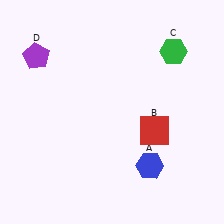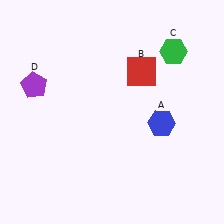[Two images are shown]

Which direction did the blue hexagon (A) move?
The blue hexagon (A) moved up.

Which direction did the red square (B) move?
The red square (B) moved up.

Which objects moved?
The objects that moved are: the blue hexagon (A), the red square (B), the purple pentagon (D).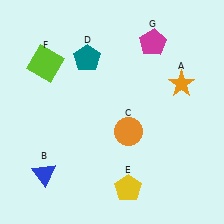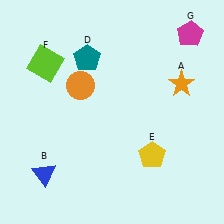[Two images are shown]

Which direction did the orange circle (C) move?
The orange circle (C) moved left.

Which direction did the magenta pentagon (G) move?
The magenta pentagon (G) moved right.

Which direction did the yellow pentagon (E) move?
The yellow pentagon (E) moved up.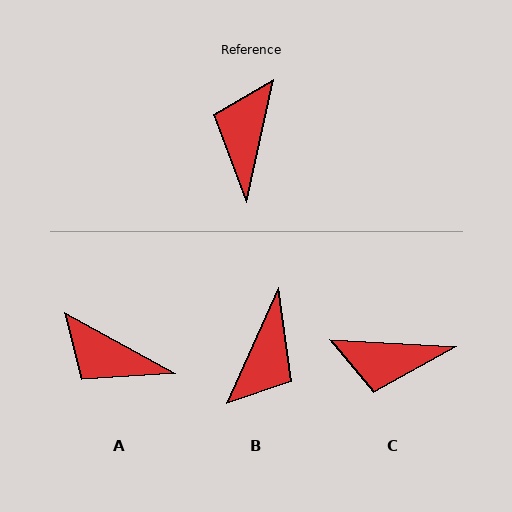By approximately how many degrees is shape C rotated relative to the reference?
Approximately 99 degrees counter-clockwise.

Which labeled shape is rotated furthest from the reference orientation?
B, about 168 degrees away.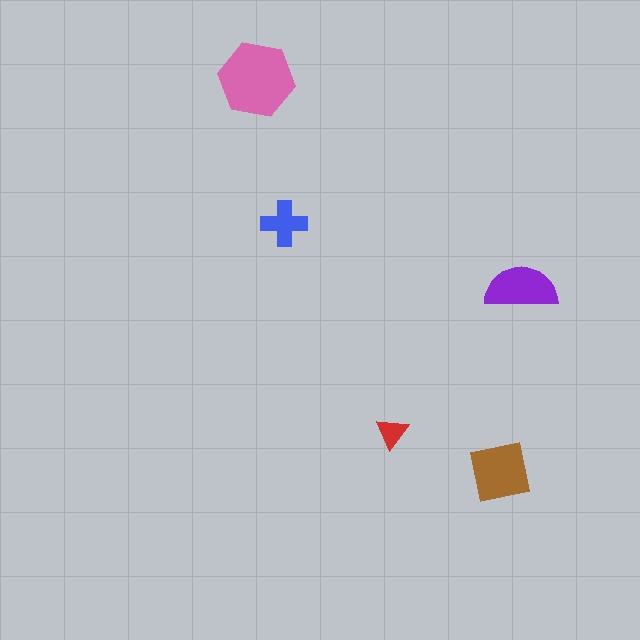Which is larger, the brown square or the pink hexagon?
The pink hexagon.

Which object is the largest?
The pink hexagon.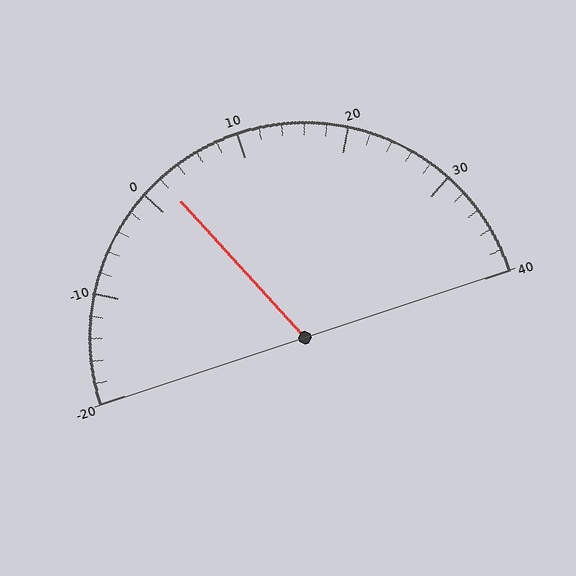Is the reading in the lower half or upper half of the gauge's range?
The reading is in the lower half of the range (-20 to 40).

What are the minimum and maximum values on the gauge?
The gauge ranges from -20 to 40.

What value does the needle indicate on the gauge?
The needle indicates approximately 2.